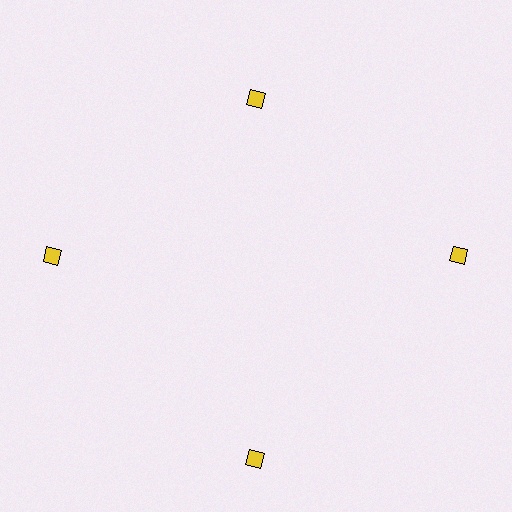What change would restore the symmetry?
The symmetry would be restored by moving it outward, back onto the ring so that all 4 diamonds sit at equal angles and equal distance from the center.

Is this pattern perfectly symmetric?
No. The 4 yellow diamonds are arranged in a ring, but one element near the 12 o'clock position is pulled inward toward the center, breaking the 4-fold rotational symmetry.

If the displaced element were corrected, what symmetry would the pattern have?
It would have 4-fold rotational symmetry — the pattern would map onto itself every 90 degrees.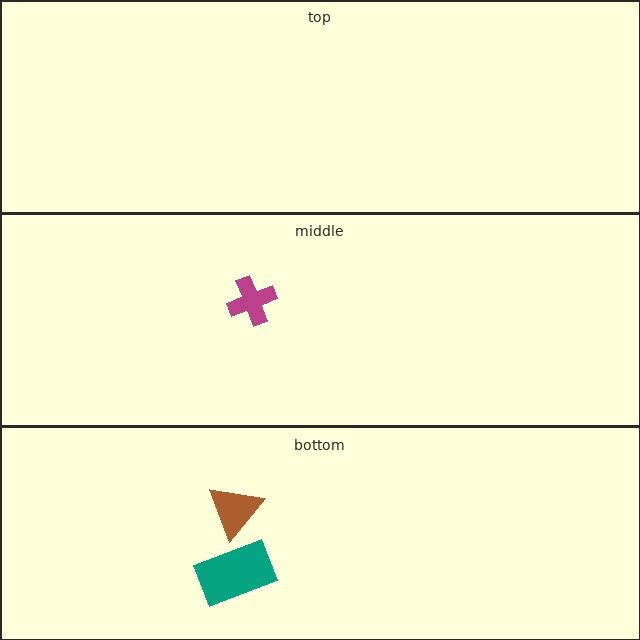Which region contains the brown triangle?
The bottom region.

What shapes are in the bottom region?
The brown triangle, the teal rectangle.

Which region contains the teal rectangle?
The bottom region.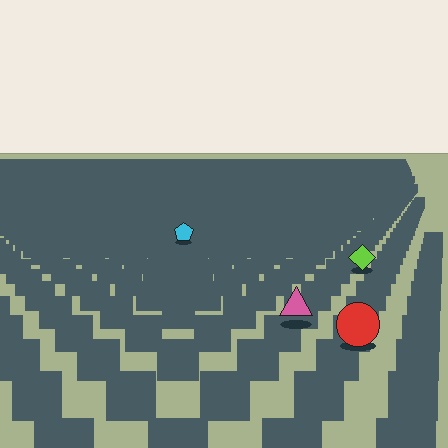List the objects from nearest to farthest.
From nearest to farthest: the red circle, the pink triangle, the lime diamond, the cyan pentagon.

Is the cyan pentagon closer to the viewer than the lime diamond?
No. The lime diamond is closer — you can tell from the texture gradient: the ground texture is coarser near it.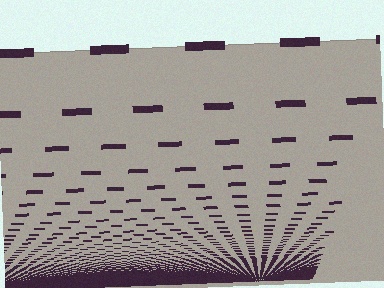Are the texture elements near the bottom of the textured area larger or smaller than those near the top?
Smaller. The gradient is inverted — elements near the bottom are smaller and denser.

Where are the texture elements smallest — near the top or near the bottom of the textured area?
Near the bottom.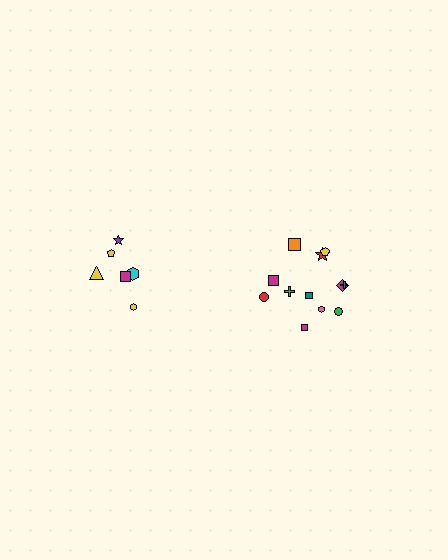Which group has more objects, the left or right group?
The right group.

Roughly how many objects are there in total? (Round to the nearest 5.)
Roughly 20 objects in total.